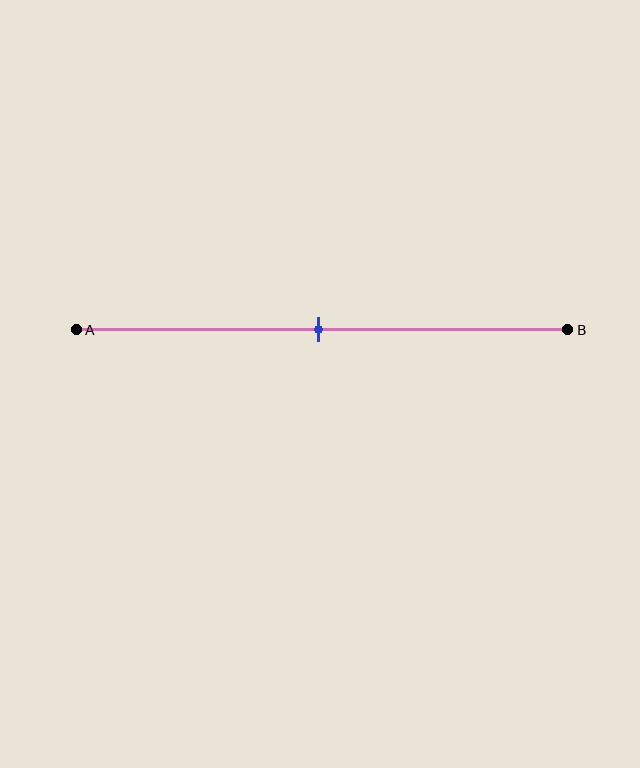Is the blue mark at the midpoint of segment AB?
Yes, the mark is approximately at the midpoint.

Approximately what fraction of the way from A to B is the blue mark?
The blue mark is approximately 50% of the way from A to B.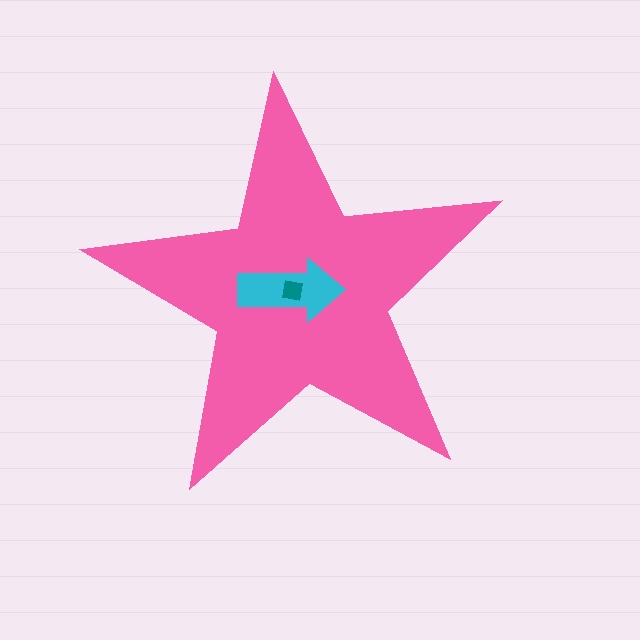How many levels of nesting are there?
3.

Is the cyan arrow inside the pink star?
Yes.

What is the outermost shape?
The pink star.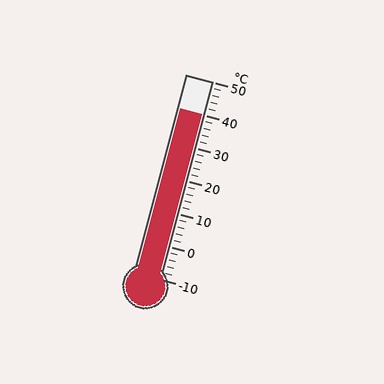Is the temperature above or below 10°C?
The temperature is above 10°C.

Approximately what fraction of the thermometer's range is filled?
The thermometer is filled to approximately 85% of its range.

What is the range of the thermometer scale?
The thermometer scale ranges from -10°C to 50°C.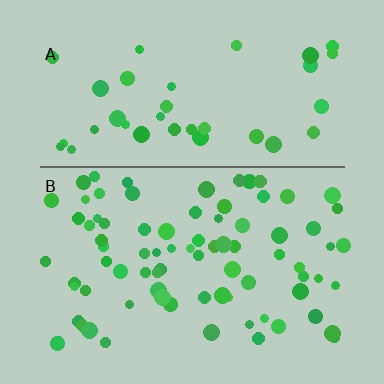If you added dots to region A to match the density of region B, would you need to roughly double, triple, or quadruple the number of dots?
Approximately double.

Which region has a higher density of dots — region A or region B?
B (the bottom).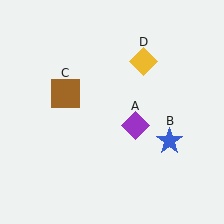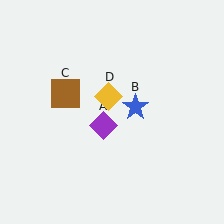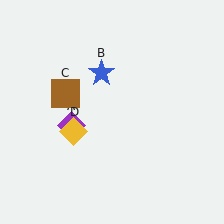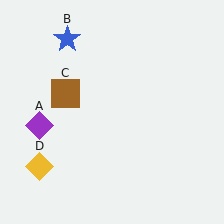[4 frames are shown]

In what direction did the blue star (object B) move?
The blue star (object B) moved up and to the left.